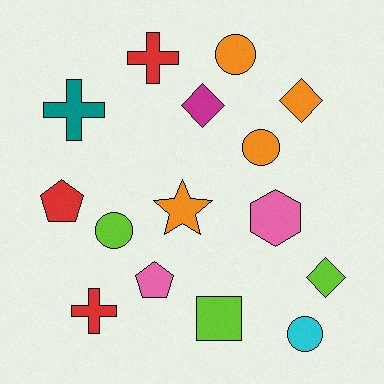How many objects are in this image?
There are 15 objects.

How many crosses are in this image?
There are 3 crosses.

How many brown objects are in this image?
There are no brown objects.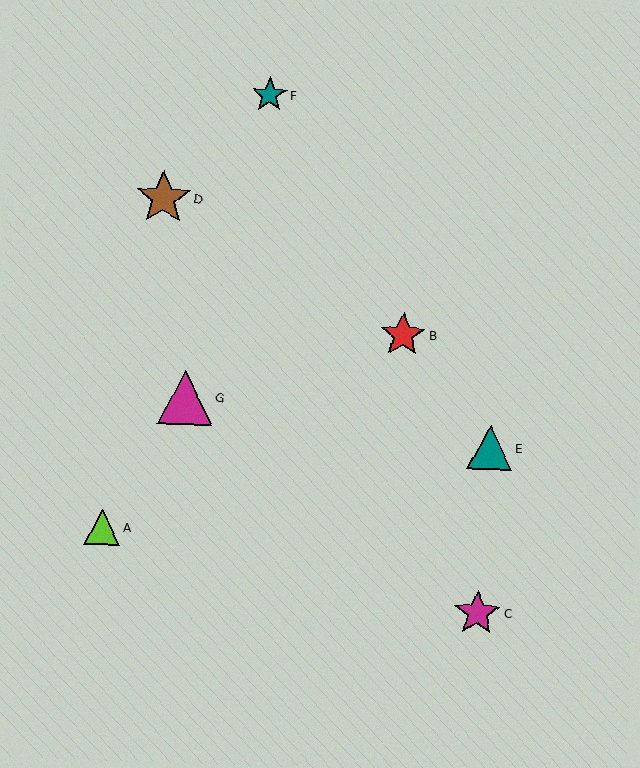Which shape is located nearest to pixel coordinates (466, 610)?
The magenta star (labeled C) at (477, 613) is nearest to that location.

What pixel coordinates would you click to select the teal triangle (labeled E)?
Click at (490, 448) to select the teal triangle E.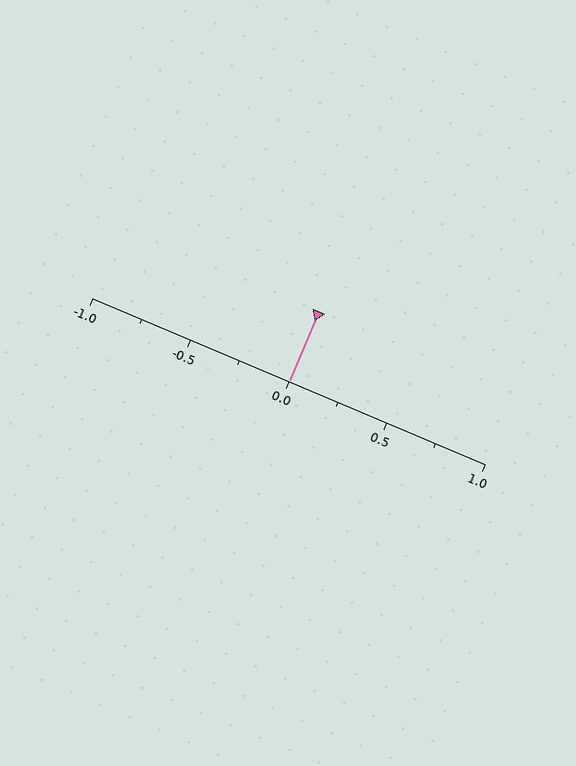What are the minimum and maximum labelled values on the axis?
The axis runs from -1.0 to 1.0.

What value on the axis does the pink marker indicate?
The marker indicates approximately 0.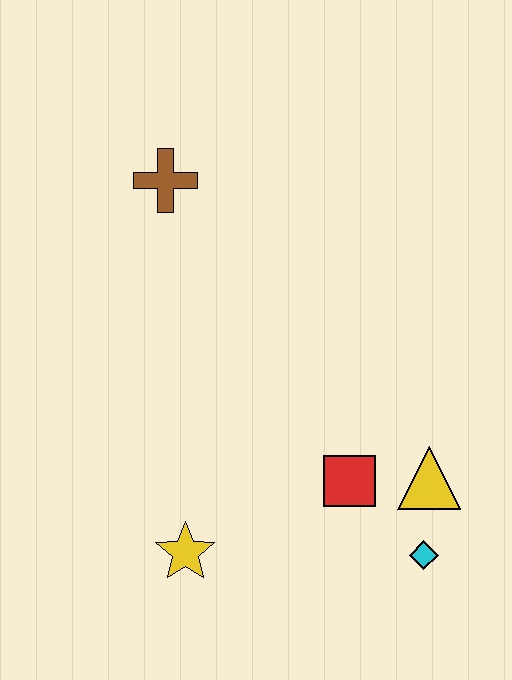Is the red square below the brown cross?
Yes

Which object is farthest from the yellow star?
The brown cross is farthest from the yellow star.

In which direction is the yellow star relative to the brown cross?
The yellow star is below the brown cross.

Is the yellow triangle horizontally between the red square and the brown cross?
No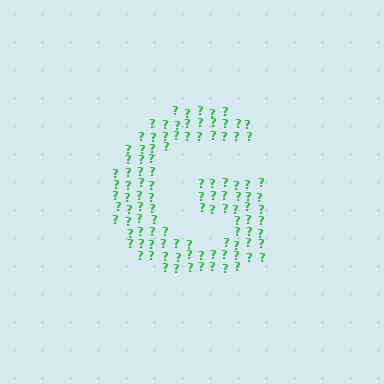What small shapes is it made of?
It is made of small question marks.